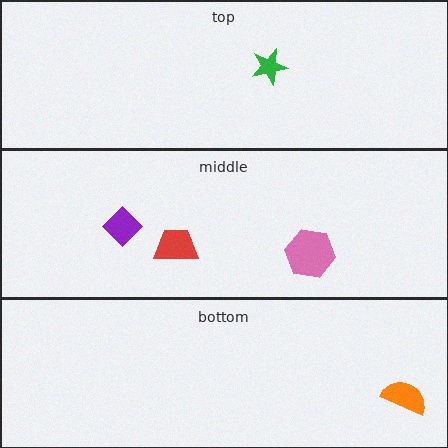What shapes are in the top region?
The green star.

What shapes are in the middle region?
The red trapezoid, the pink hexagon, the purple diamond.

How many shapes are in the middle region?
3.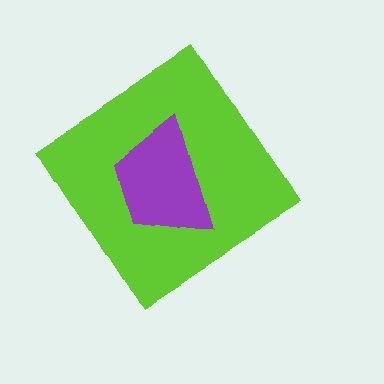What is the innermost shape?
The purple trapezoid.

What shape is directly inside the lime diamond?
The purple trapezoid.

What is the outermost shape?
The lime diamond.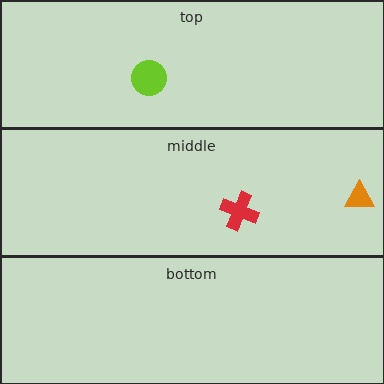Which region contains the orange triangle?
The middle region.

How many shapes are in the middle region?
2.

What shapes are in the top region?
The lime circle.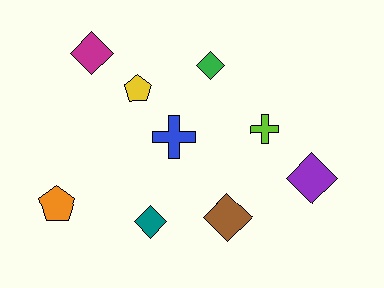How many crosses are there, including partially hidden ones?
There are 2 crosses.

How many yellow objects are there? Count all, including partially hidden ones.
There is 1 yellow object.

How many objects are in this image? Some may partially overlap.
There are 9 objects.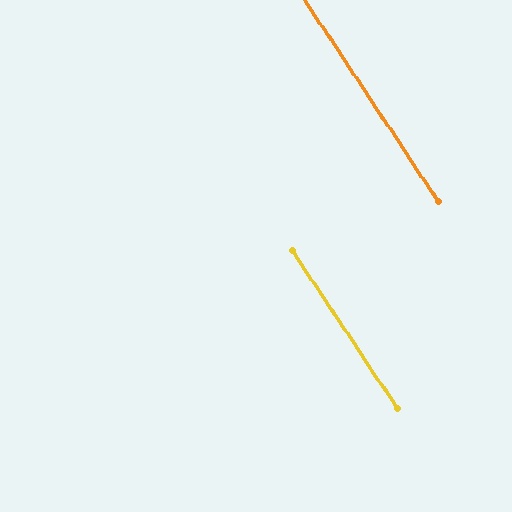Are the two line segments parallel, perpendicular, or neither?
Parallel — their directions differ by only 0.3°.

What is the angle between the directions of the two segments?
Approximately 0 degrees.